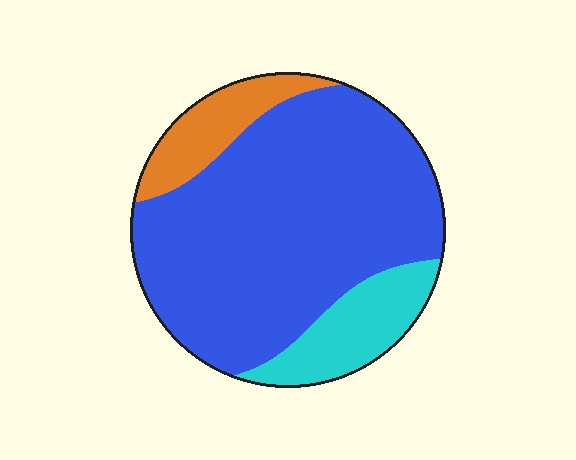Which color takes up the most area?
Blue, at roughly 75%.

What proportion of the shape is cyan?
Cyan takes up about one sixth (1/6) of the shape.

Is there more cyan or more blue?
Blue.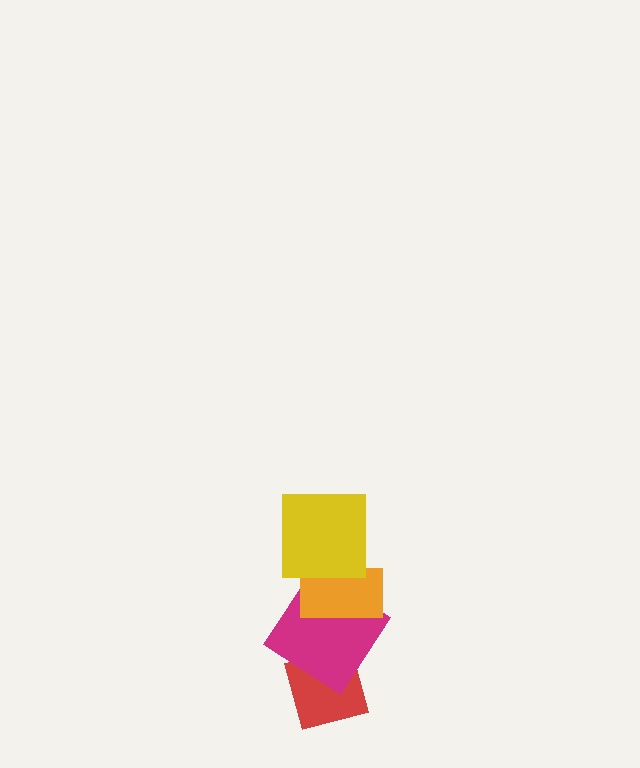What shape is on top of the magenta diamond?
The orange rectangle is on top of the magenta diamond.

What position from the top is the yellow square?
The yellow square is 1st from the top.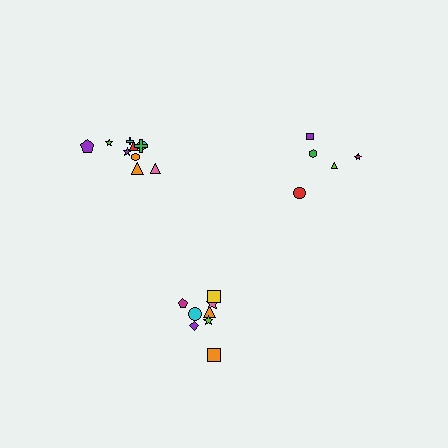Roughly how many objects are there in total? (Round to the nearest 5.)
Roughly 25 objects in total.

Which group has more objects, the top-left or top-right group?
The top-left group.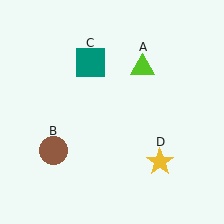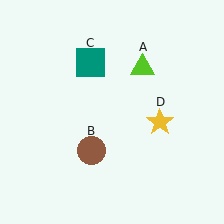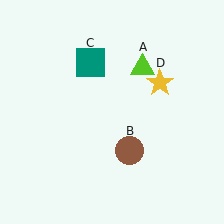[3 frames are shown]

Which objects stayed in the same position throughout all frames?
Lime triangle (object A) and teal square (object C) remained stationary.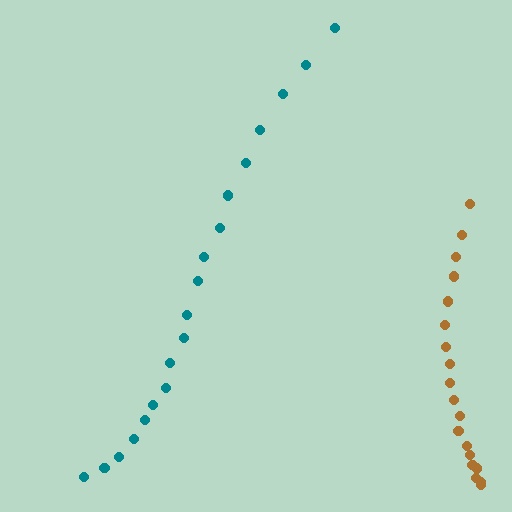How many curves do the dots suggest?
There are 2 distinct paths.